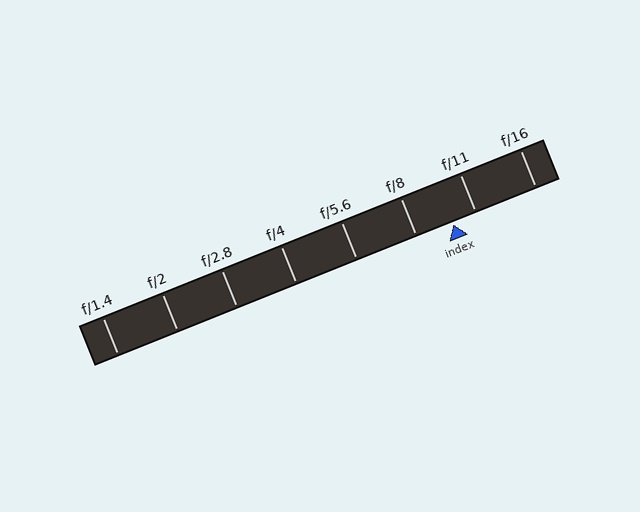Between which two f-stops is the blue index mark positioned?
The index mark is between f/8 and f/11.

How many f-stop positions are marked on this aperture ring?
There are 8 f-stop positions marked.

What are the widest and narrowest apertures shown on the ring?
The widest aperture shown is f/1.4 and the narrowest is f/16.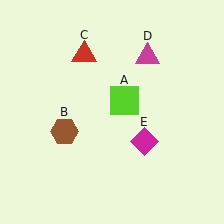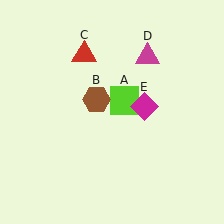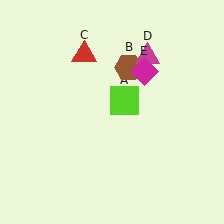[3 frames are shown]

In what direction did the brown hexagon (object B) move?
The brown hexagon (object B) moved up and to the right.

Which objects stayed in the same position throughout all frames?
Lime square (object A) and red triangle (object C) and magenta triangle (object D) remained stationary.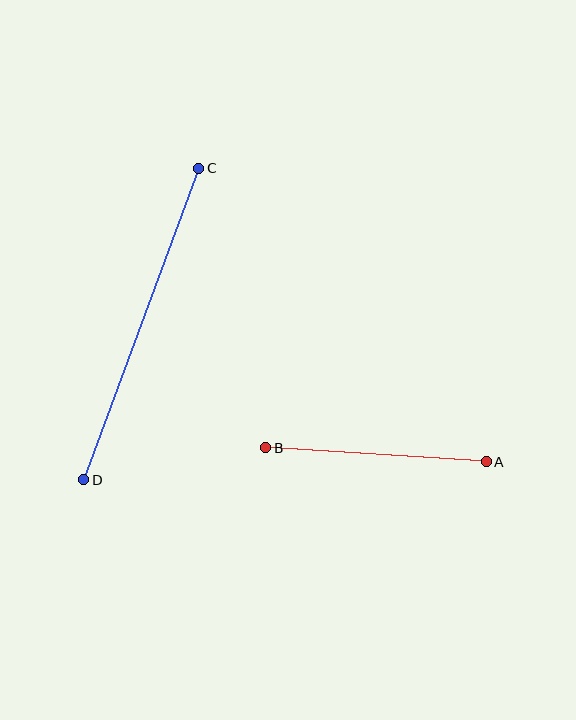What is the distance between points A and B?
The distance is approximately 221 pixels.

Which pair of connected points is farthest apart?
Points C and D are farthest apart.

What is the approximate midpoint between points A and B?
The midpoint is at approximately (376, 455) pixels.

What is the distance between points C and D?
The distance is approximately 332 pixels.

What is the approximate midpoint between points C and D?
The midpoint is at approximately (141, 324) pixels.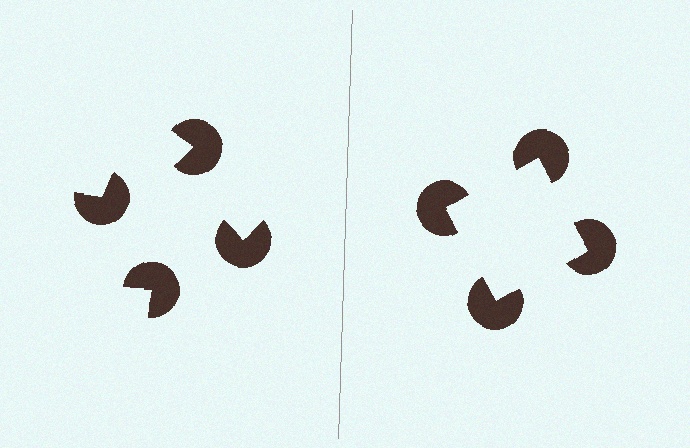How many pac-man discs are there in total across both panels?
8 — 4 on each side.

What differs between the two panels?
The pac-man discs are positioned identically on both sides; only the wedge orientations differ. On the right they align to a square; on the left they are misaligned.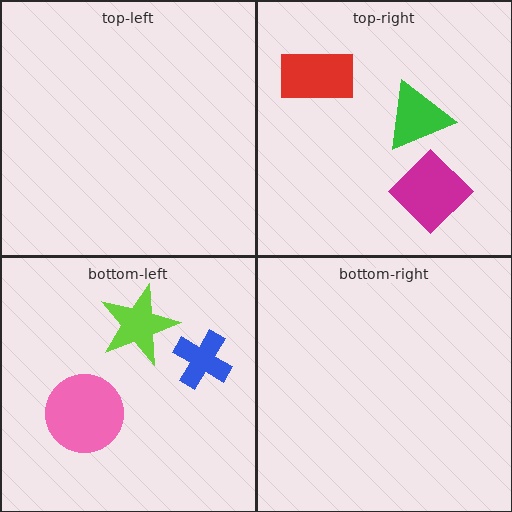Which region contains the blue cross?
The bottom-left region.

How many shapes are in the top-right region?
3.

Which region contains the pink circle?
The bottom-left region.